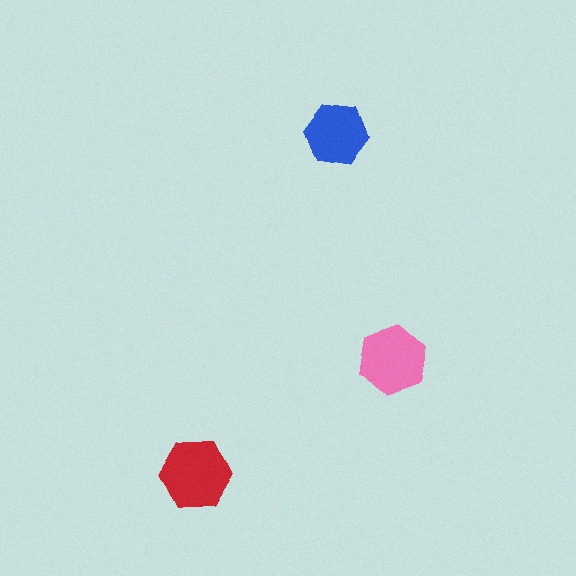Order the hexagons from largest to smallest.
the red one, the pink one, the blue one.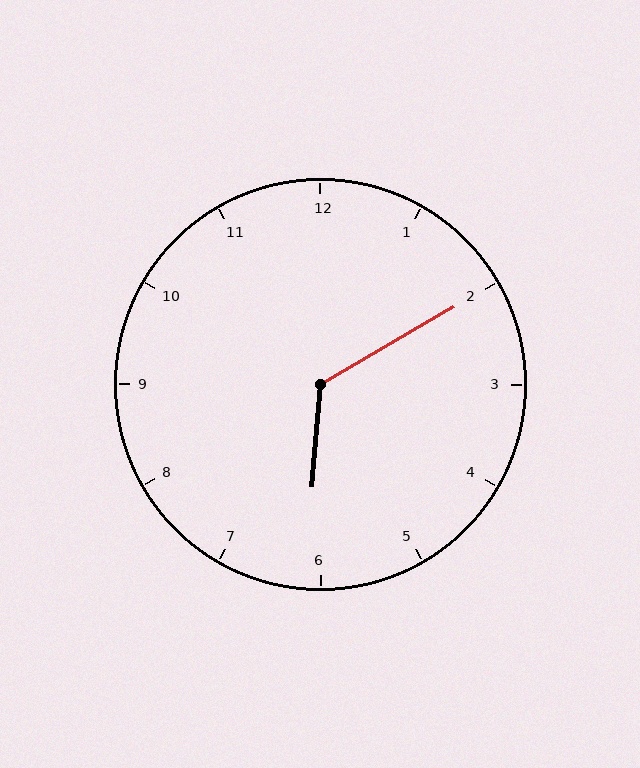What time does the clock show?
6:10.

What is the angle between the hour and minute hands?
Approximately 125 degrees.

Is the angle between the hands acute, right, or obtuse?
It is obtuse.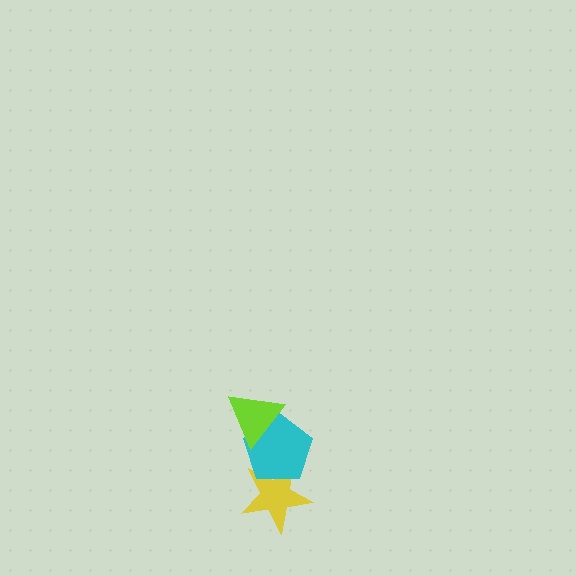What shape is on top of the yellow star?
The cyan pentagon is on top of the yellow star.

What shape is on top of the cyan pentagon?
The lime triangle is on top of the cyan pentagon.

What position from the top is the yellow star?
The yellow star is 3rd from the top.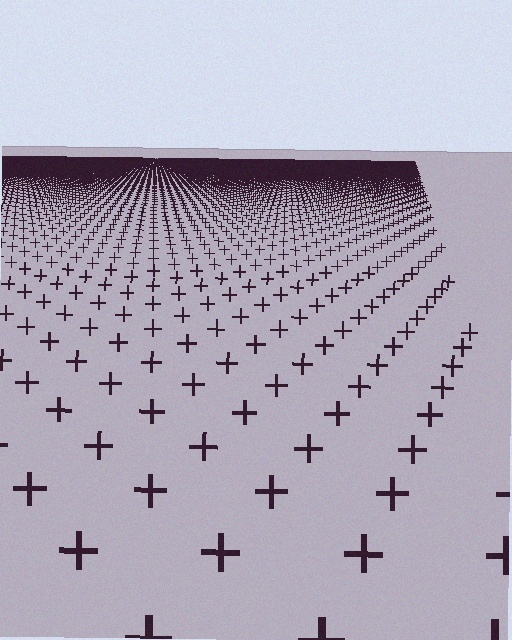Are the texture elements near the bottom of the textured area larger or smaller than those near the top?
Larger. Near the bottom, elements are closer to the viewer and appear at a bigger on-screen size.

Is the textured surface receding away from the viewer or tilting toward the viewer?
The surface is receding away from the viewer. Texture elements get smaller and denser toward the top.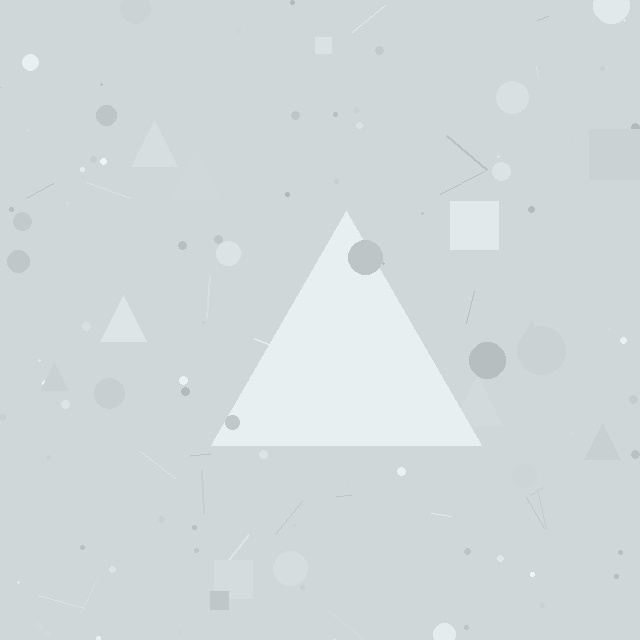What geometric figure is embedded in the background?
A triangle is embedded in the background.